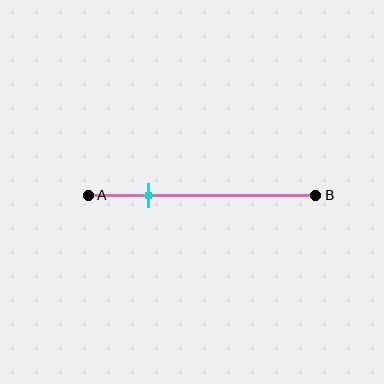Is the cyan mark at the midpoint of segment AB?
No, the mark is at about 25% from A, not at the 50% midpoint.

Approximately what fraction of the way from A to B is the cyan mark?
The cyan mark is approximately 25% of the way from A to B.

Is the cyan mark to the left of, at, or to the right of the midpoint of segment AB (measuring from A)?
The cyan mark is to the left of the midpoint of segment AB.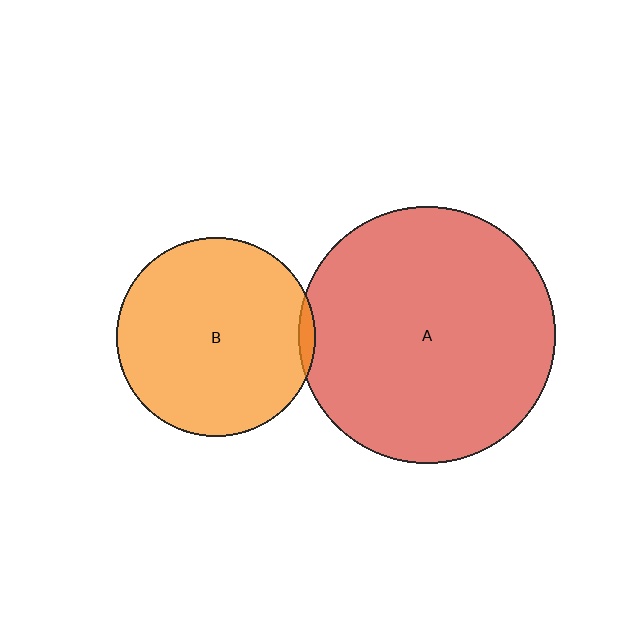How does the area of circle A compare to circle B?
Approximately 1.7 times.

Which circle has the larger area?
Circle A (red).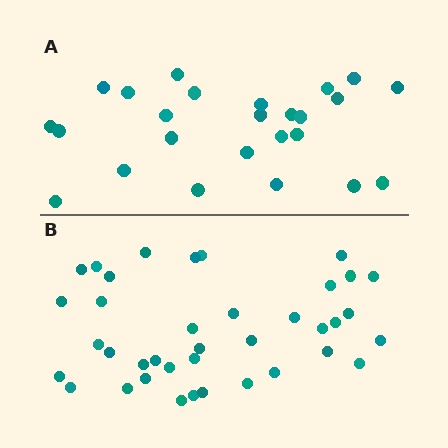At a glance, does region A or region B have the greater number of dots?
Region B (the bottom region) has more dots.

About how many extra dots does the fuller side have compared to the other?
Region B has approximately 15 more dots than region A.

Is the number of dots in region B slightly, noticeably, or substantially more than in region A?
Region B has substantially more. The ratio is roughly 1.5 to 1.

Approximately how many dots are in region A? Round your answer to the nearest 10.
About 20 dots. (The exact count is 25, which rounds to 20.)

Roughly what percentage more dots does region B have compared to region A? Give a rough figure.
About 50% more.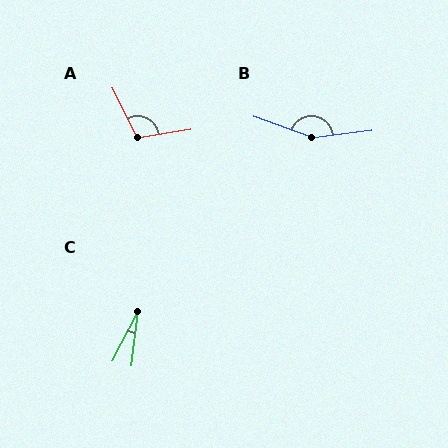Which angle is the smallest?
C, at approximately 20 degrees.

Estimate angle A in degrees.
Approximately 107 degrees.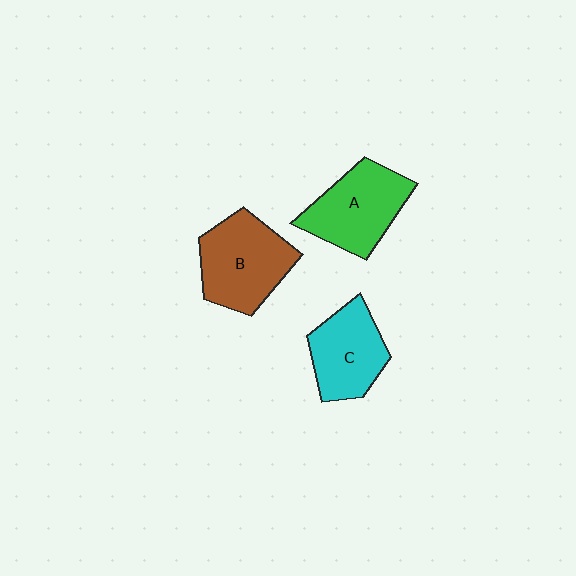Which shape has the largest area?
Shape B (brown).